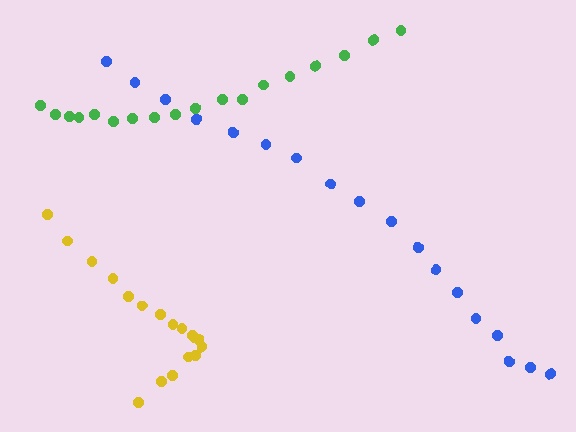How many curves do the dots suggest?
There are 3 distinct paths.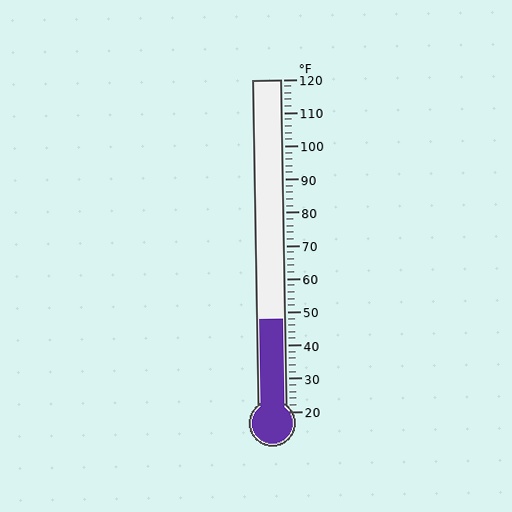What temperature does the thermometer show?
The thermometer shows approximately 48°F.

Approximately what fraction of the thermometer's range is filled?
The thermometer is filled to approximately 30% of its range.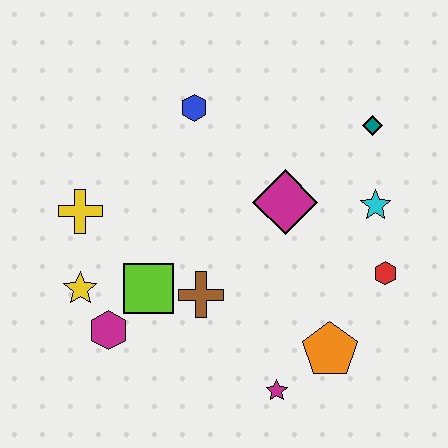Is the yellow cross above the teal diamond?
No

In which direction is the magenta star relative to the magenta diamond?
The magenta star is below the magenta diamond.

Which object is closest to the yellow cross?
The yellow star is closest to the yellow cross.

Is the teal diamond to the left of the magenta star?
No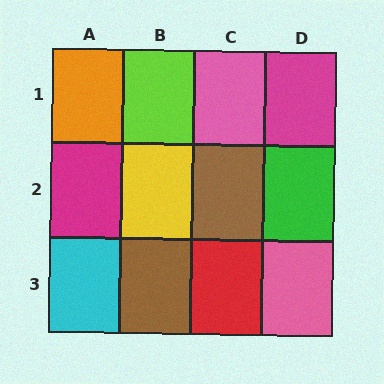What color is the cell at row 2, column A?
Magenta.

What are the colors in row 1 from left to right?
Orange, lime, pink, magenta.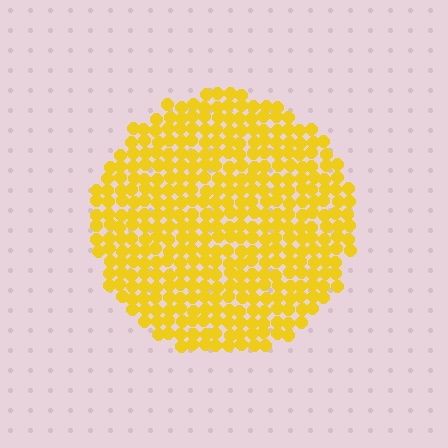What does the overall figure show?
The overall figure shows a circle.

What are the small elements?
The small elements are circles.